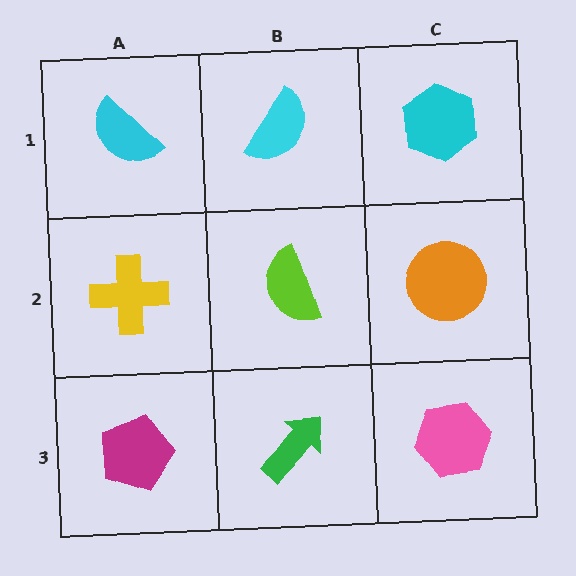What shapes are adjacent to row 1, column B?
A lime semicircle (row 2, column B), a cyan semicircle (row 1, column A), a cyan hexagon (row 1, column C).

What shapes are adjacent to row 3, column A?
A yellow cross (row 2, column A), a green arrow (row 3, column B).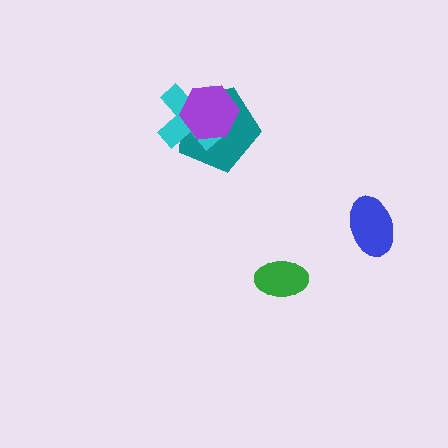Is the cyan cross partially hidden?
Yes, it is partially covered by another shape.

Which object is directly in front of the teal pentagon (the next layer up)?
The cyan cross is directly in front of the teal pentagon.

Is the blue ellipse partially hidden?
No, no other shape covers it.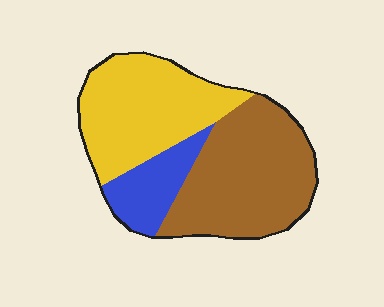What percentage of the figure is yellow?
Yellow takes up about two fifths (2/5) of the figure.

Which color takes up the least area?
Blue, at roughly 15%.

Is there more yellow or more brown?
Brown.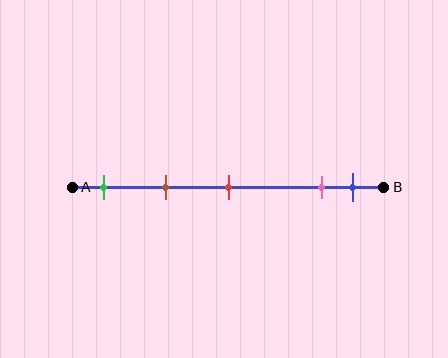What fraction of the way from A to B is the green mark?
The green mark is approximately 10% (0.1) of the way from A to B.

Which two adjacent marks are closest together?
The pink and blue marks are the closest adjacent pair.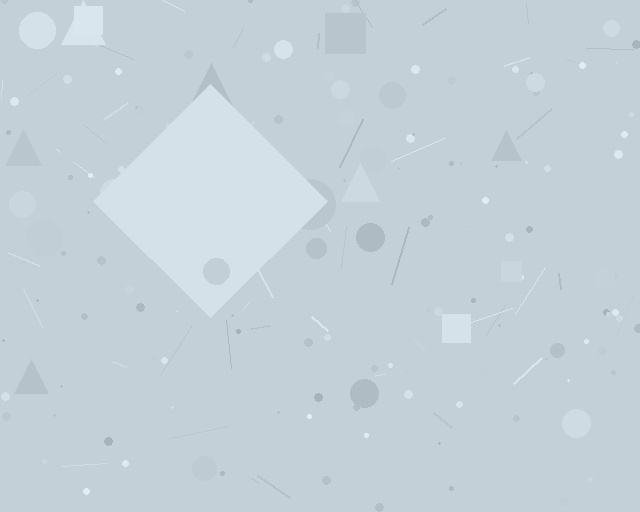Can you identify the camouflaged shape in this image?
The camouflaged shape is a diamond.